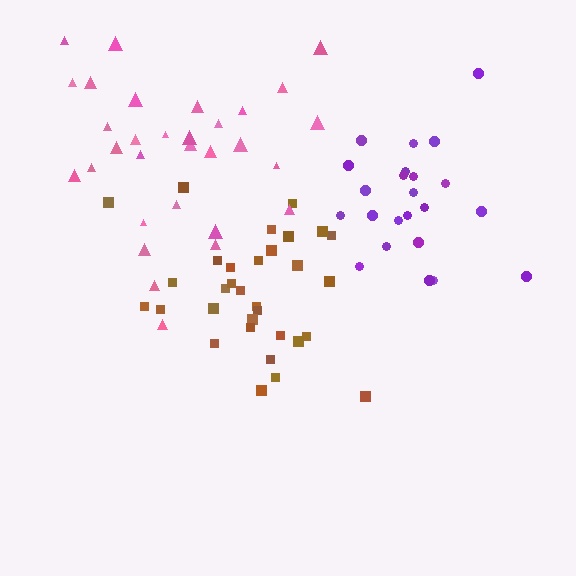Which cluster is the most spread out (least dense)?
Pink.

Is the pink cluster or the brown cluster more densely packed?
Brown.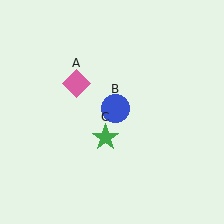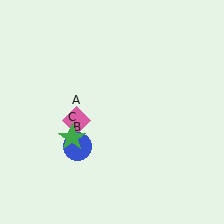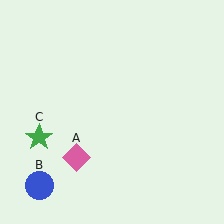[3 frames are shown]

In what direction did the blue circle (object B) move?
The blue circle (object B) moved down and to the left.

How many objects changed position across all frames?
3 objects changed position: pink diamond (object A), blue circle (object B), green star (object C).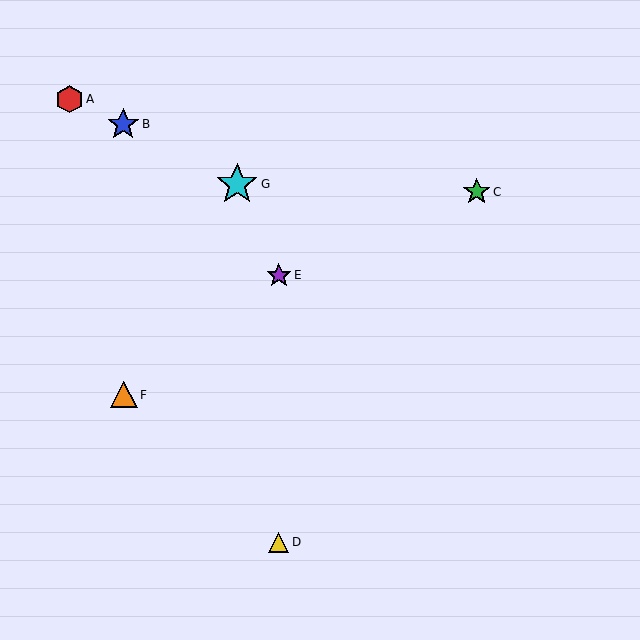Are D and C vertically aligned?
No, D is at x≈279 and C is at x≈477.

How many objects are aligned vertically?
2 objects (D, E) are aligned vertically.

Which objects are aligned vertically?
Objects D, E are aligned vertically.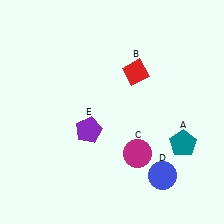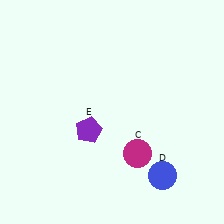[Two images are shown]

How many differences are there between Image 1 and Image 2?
There are 2 differences between the two images.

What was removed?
The red diamond (B), the teal pentagon (A) were removed in Image 2.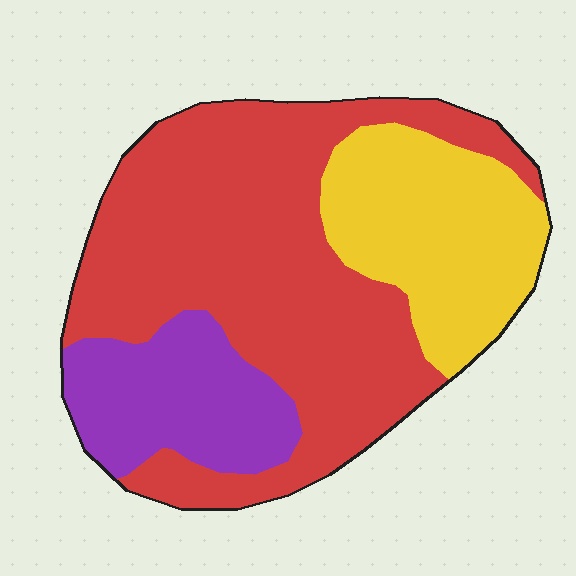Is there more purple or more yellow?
Yellow.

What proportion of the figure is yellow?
Yellow takes up about one quarter (1/4) of the figure.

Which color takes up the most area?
Red, at roughly 60%.